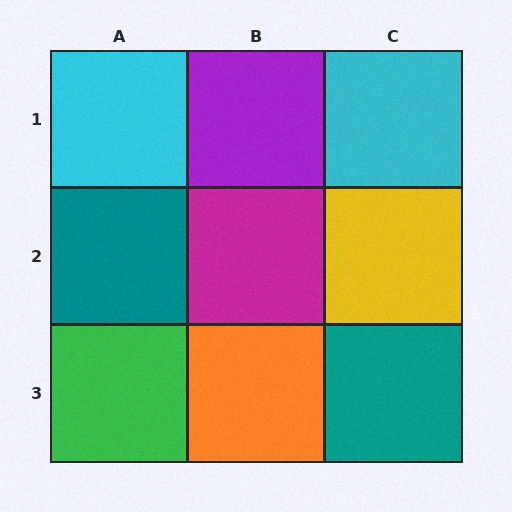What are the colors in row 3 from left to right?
Green, orange, teal.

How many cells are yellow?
1 cell is yellow.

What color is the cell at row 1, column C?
Cyan.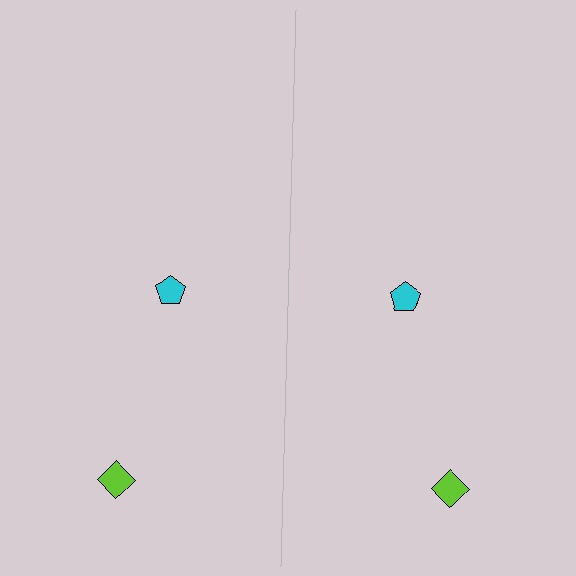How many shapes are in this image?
There are 4 shapes in this image.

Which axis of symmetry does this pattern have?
The pattern has a vertical axis of symmetry running through the center of the image.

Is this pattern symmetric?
Yes, this pattern has bilateral (reflection) symmetry.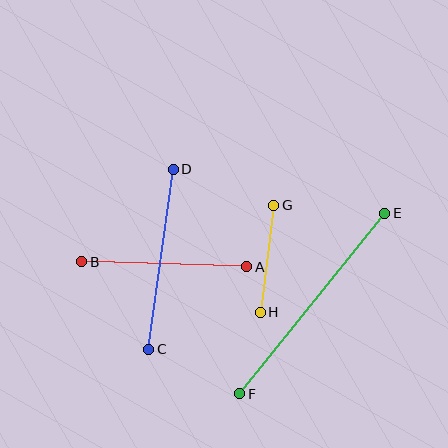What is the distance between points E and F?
The distance is approximately 232 pixels.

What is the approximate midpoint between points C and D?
The midpoint is at approximately (161, 259) pixels.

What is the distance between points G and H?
The distance is approximately 108 pixels.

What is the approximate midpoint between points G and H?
The midpoint is at approximately (267, 259) pixels.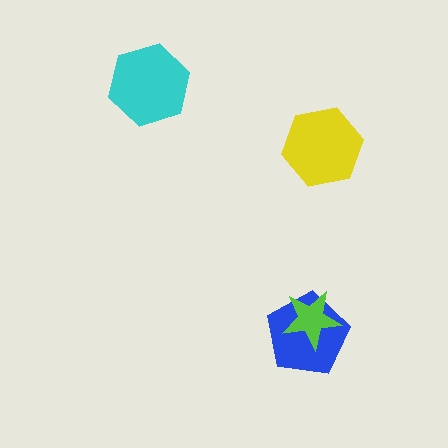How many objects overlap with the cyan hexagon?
0 objects overlap with the cyan hexagon.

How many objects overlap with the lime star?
1 object overlaps with the lime star.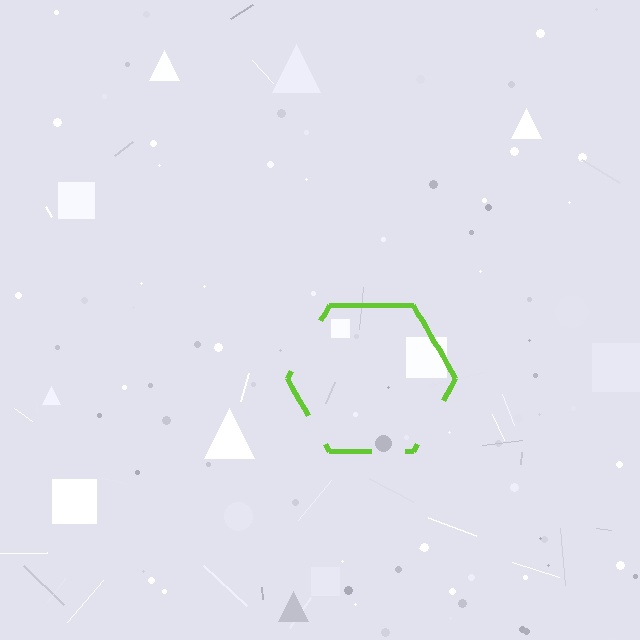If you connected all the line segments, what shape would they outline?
They would outline a hexagon.